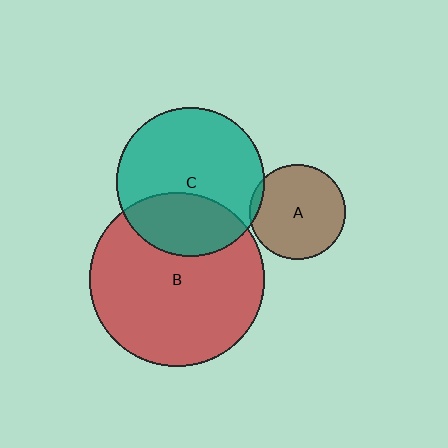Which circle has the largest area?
Circle B (red).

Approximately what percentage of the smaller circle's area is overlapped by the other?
Approximately 5%.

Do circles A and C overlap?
Yes.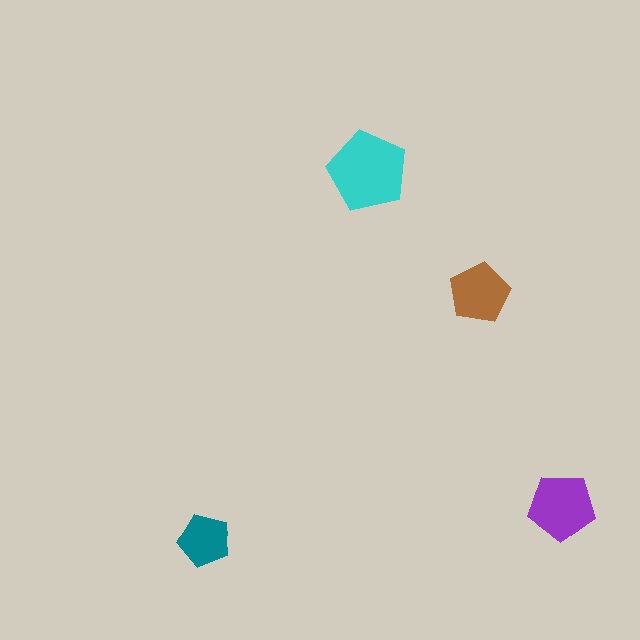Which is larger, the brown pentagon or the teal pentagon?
The brown one.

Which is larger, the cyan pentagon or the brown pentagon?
The cyan one.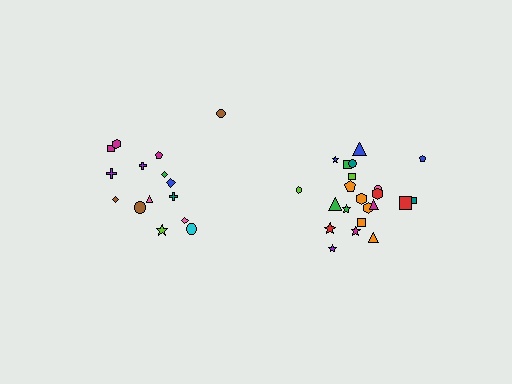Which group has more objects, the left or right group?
The right group.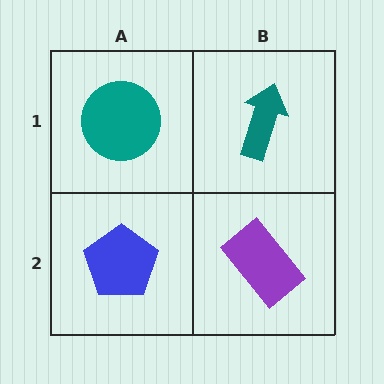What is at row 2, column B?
A purple rectangle.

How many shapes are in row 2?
2 shapes.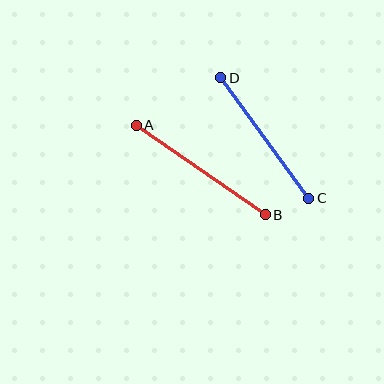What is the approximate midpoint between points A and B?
The midpoint is at approximately (201, 170) pixels.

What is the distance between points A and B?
The distance is approximately 157 pixels.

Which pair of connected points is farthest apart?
Points A and B are farthest apart.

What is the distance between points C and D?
The distance is approximately 149 pixels.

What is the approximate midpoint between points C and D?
The midpoint is at approximately (265, 138) pixels.